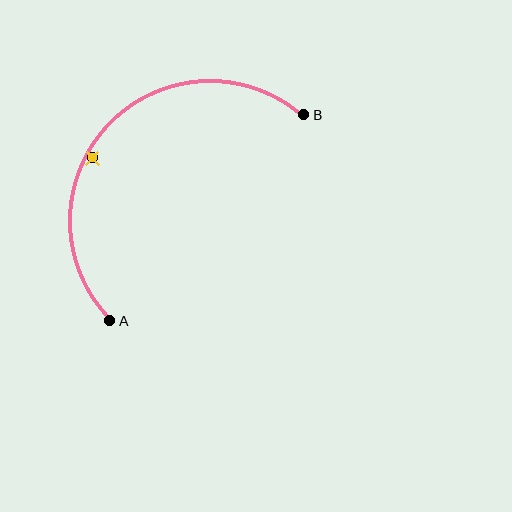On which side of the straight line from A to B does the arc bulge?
The arc bulges above and to the left of the straight line connecting A and B.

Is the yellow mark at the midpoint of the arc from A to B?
No — the yellow mark does not lie on the arc at all. It sits slightly inside the curve.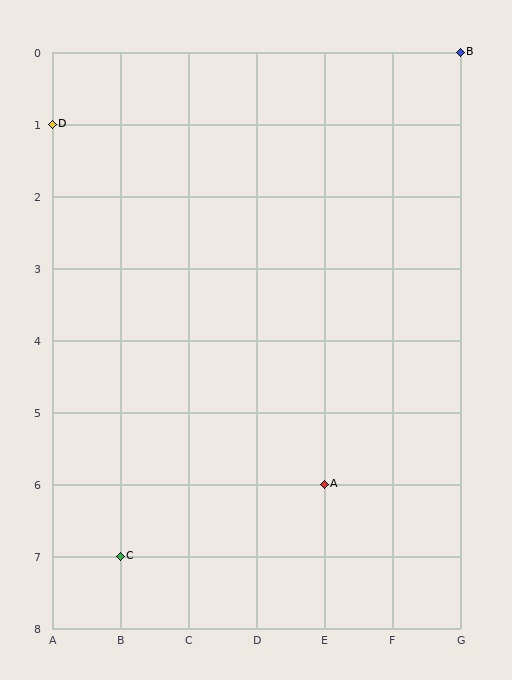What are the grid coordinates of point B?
Point B is at grid coordinates (G, 0).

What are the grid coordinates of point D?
Point D is at grid coordinates (A, 1).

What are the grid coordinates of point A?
Point A is at grid coordinates (E, 6).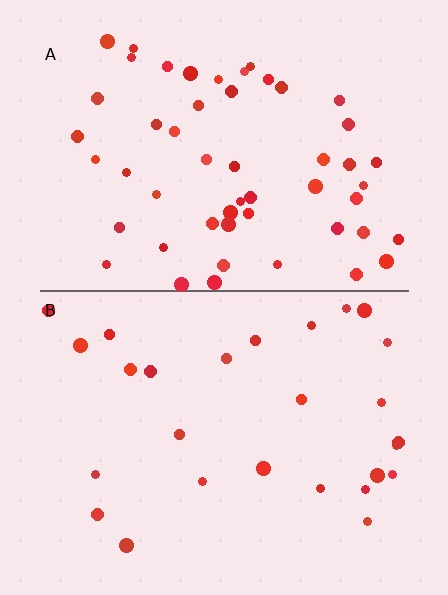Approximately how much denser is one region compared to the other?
Approximately 1.9× — region A over region B.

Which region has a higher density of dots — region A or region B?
A (the top).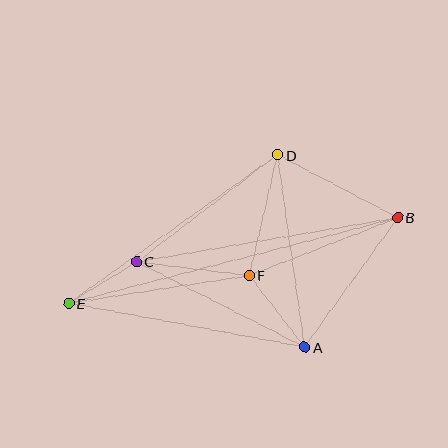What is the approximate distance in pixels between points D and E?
The distance between D and E is approximately 256 pixels.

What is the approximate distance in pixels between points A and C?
The distance between A and C is approximately 189 pixels.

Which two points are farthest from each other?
Points B and E are farthest from each other.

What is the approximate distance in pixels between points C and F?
The distance between C and F is approximately 113 pixels.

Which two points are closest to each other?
Points C and E are closest to each other.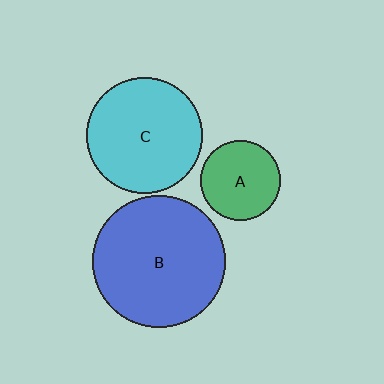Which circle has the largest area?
Circle B (blue).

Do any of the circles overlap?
No, none of the circles overlap.